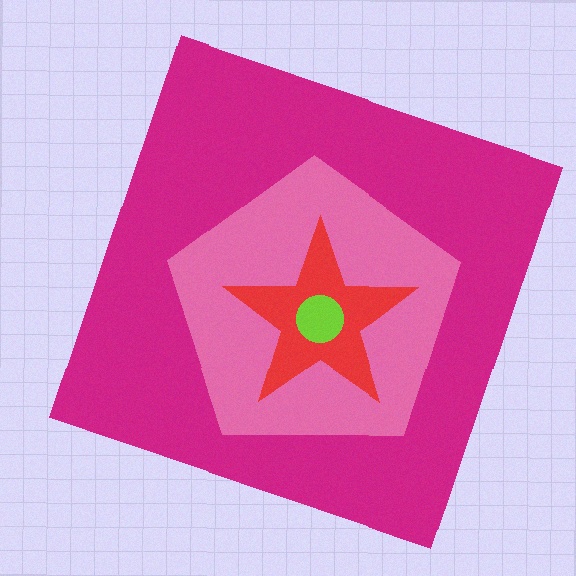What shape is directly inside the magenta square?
The pink pentagon.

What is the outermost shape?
The magenta square.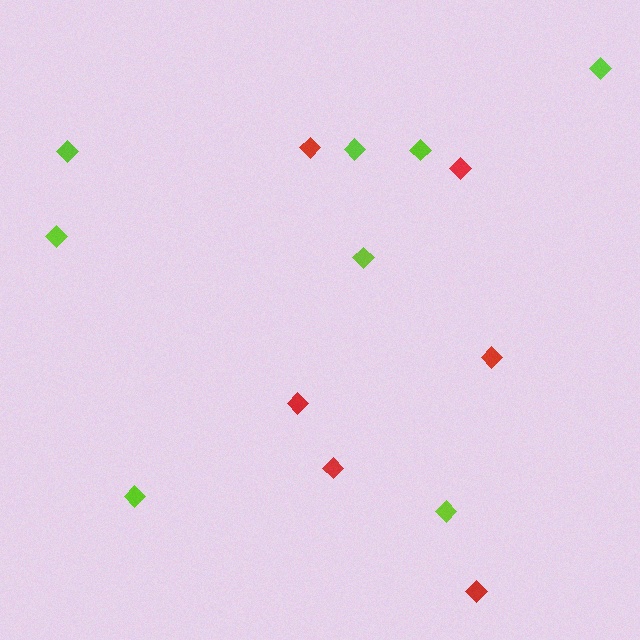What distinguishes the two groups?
There are 2 groups: one group of red diamonds (6) and one group of lime diamonds (8).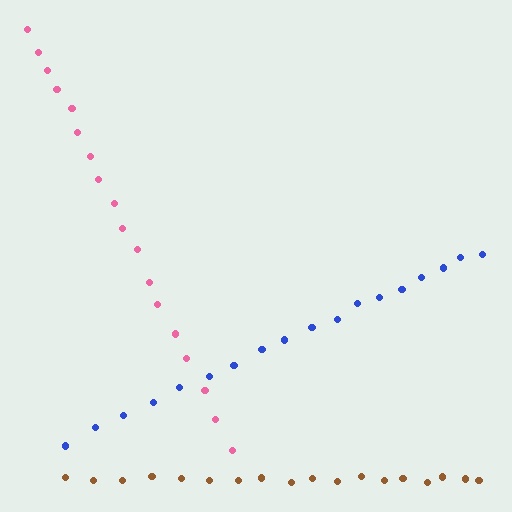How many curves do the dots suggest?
There are 3 distinct paths.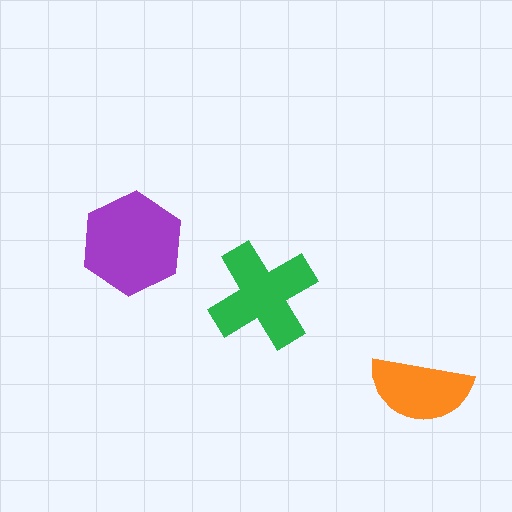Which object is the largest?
The purple hexagon.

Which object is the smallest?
The orange semicircle.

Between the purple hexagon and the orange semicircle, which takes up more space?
The purple hexagon.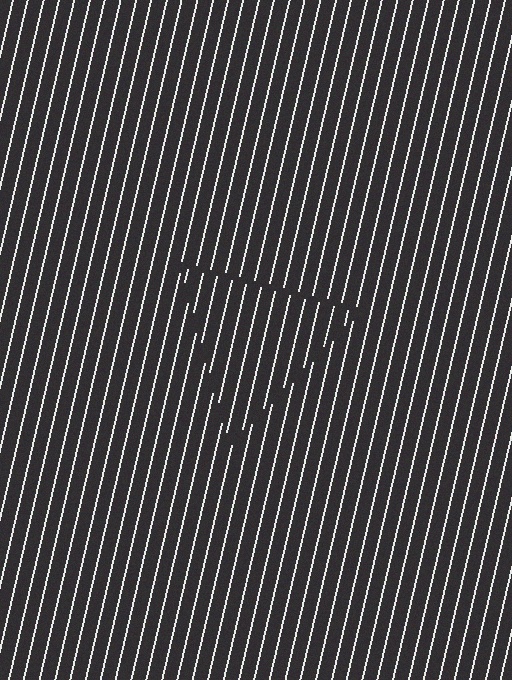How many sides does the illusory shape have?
3 sides — the line-ends trace a triangle.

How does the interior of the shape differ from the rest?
The interior of the shape contains the same grating, shifted by half a period — the contour is defined by the phase discontinuity where line-ends from the inner and outer gratings abut.